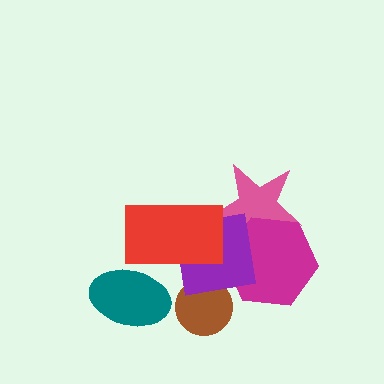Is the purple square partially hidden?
Yes, it is partially covered by another shape.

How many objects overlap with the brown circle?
1 object overlaps with the brown circle.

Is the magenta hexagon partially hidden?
Yes, it is partially covered by another shape.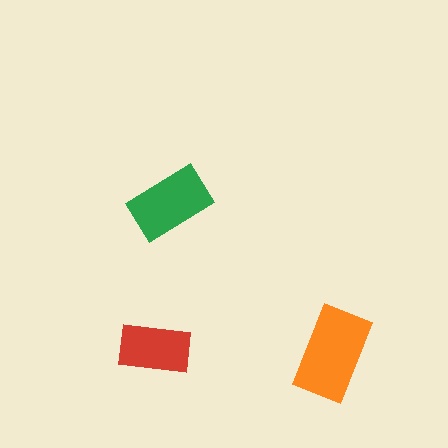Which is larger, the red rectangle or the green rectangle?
The green one.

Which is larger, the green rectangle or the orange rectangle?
The orange one.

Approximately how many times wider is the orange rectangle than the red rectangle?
About 1.5 times wider.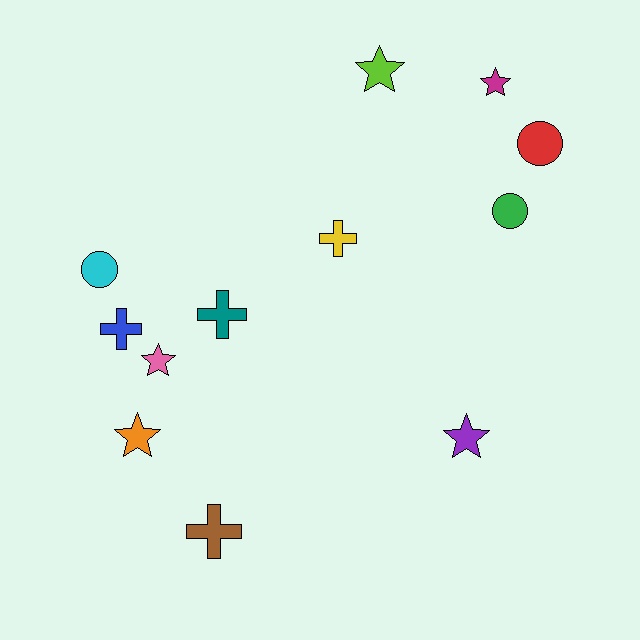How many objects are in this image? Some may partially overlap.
There are 12 objects.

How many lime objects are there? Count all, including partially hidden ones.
There is 1 lime object.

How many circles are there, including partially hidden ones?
There are 3 circles.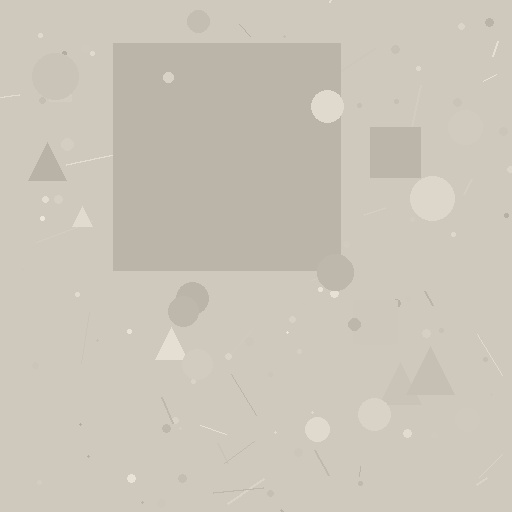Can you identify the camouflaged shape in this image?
The camouflaged shape is a square.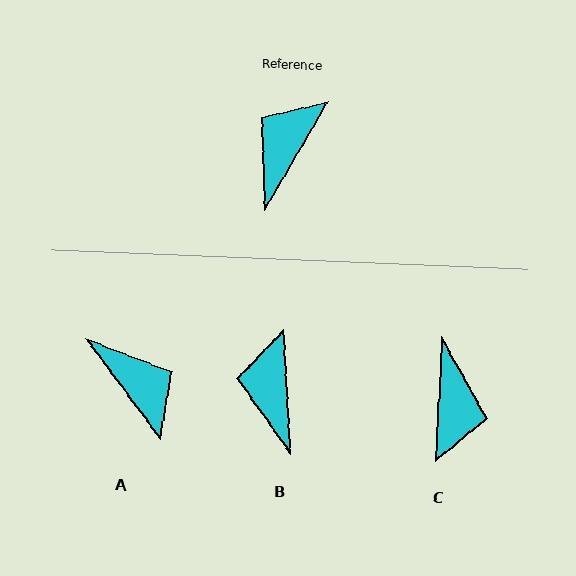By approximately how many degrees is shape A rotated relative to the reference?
Approximately 113 degrees clockwise.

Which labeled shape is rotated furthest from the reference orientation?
C, about 153 degrees away.